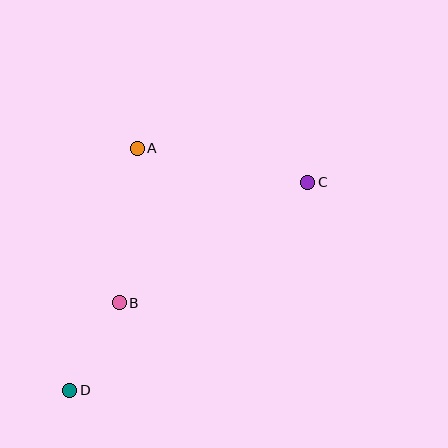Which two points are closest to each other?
Points B and D are closest to each other.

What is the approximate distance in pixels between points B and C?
The distance between B and C is approximately 224 pixels.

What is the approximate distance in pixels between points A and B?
The distance between A and B is approximately 155 pixels.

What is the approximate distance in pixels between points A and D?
The distance between A and D is approximately 251 pixels.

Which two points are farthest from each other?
Points C and D are farthest from each other.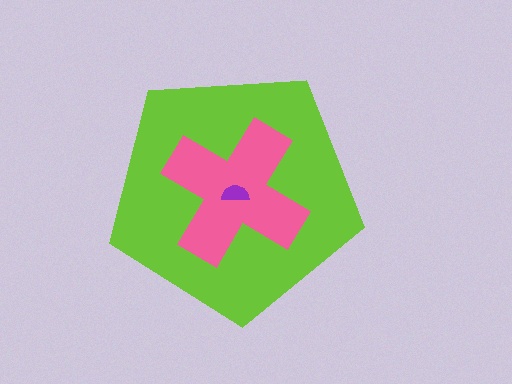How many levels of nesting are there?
3.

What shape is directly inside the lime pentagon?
The pink cross.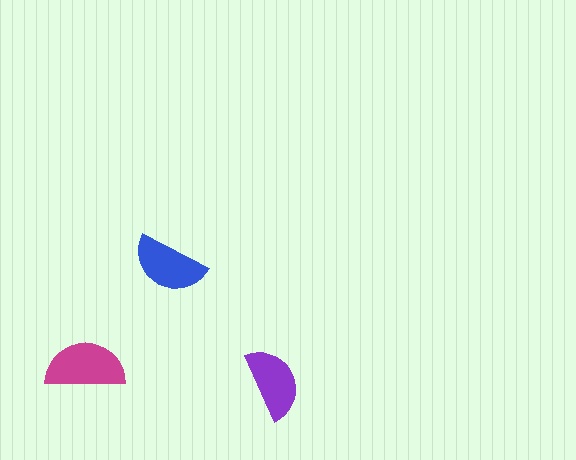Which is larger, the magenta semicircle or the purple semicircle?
The magenta one.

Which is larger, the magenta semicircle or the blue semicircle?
The magenta one.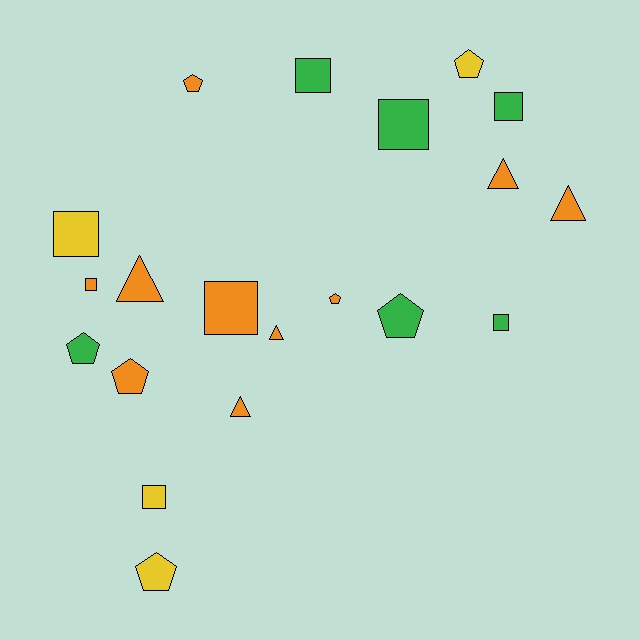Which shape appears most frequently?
Square, with 8 objects.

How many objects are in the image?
There are 20 objects.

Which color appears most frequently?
Orange, with 10 objects.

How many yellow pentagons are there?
There are 2 yellow pentagons.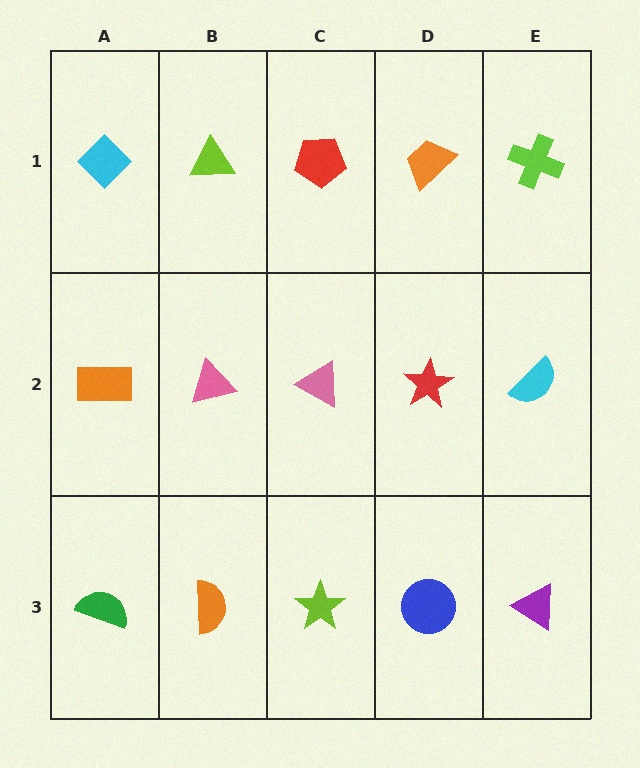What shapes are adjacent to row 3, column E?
A cyan semicircle (row 2, column E), a blue circle (row 3, column D).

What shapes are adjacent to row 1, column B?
A pink triangle (row 2, column B), a cyan diamond (row 1, column A), a red pentagon (row 1, column C).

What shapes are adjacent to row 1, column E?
A cyan semicircle (row 2, column E), an orange trapezoid (row 1, column D).